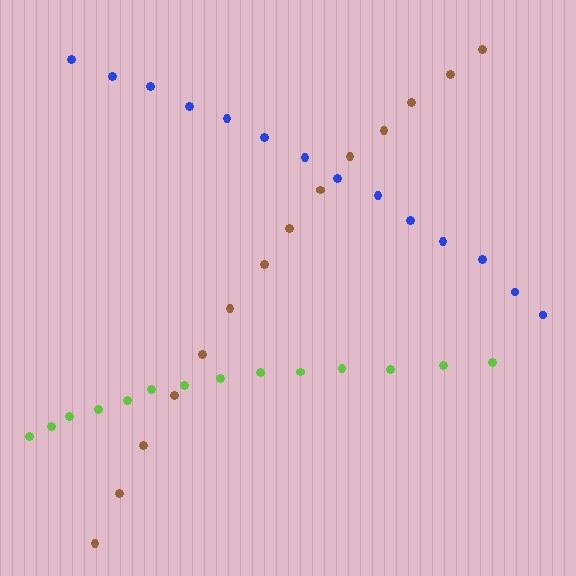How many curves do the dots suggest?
There are 3 distinct paths.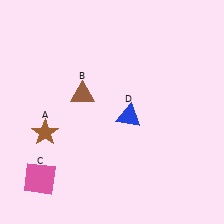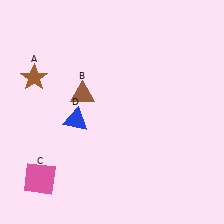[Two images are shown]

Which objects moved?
The objects that moved are: the brown star (A), the blue triangle (D).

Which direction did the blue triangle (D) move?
The blue triangle (D) moved left.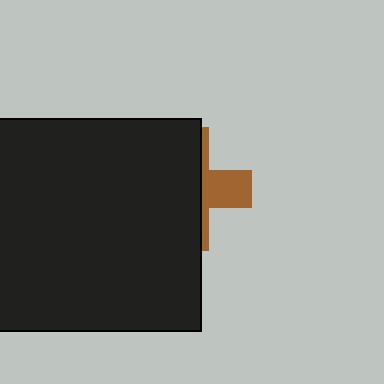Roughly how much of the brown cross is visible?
A small part of it is visible (roughly 33%).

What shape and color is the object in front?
The object in front is a black square.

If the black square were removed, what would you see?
You would see the complete brown cross.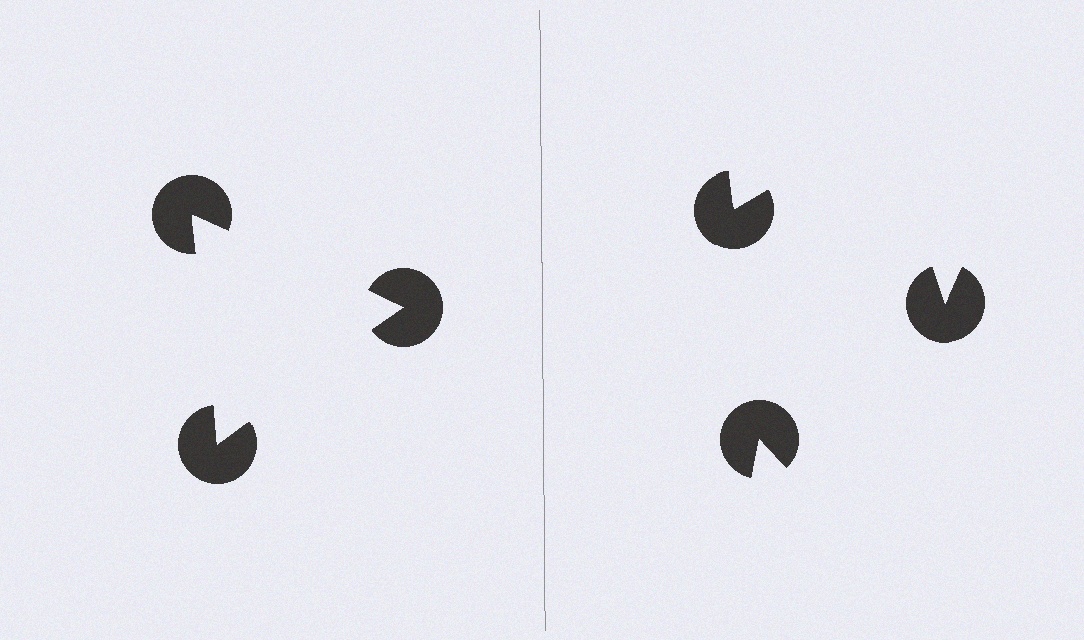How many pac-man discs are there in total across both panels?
6 — 3 on each side.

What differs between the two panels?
The pac-man discs are positioned identically on both sides; only the wedge orientations differ. On the left they align to a triangle; on the right they are misaligned.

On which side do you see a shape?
An illusory triangle appears on the left side. On the right side the wedge cuts are rotated, so no coherent shape forms.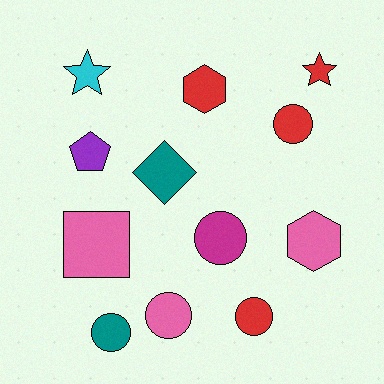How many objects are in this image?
There are 12 objects.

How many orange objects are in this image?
There are no orange objects.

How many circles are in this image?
There are 5 circles.